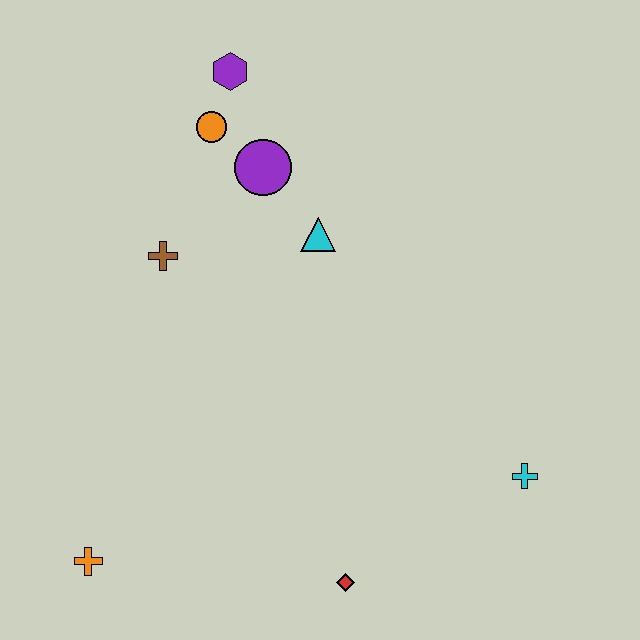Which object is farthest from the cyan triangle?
The orange cross is farthest from the cyan triangle.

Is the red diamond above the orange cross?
No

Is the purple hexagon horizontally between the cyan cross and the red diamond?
No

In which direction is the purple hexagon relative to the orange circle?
The purple hexagon is above the orange circle.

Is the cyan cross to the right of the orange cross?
Yes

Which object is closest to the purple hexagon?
The orange circle is closest to the purple hexagon.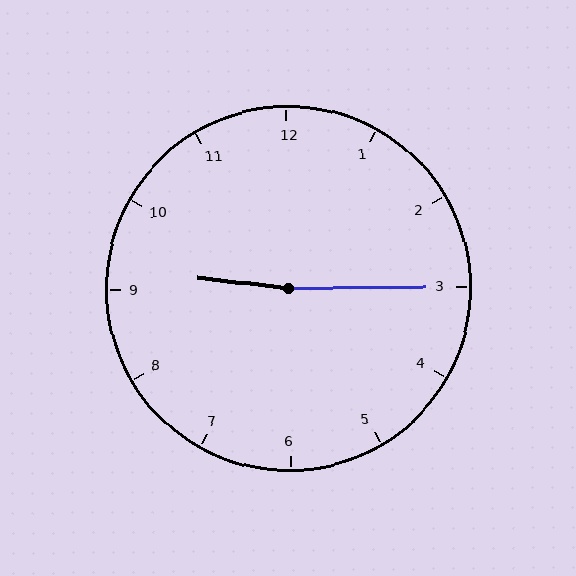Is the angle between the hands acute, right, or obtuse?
It is obtuse.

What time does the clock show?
9:15.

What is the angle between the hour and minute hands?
Approximately 172 degrees.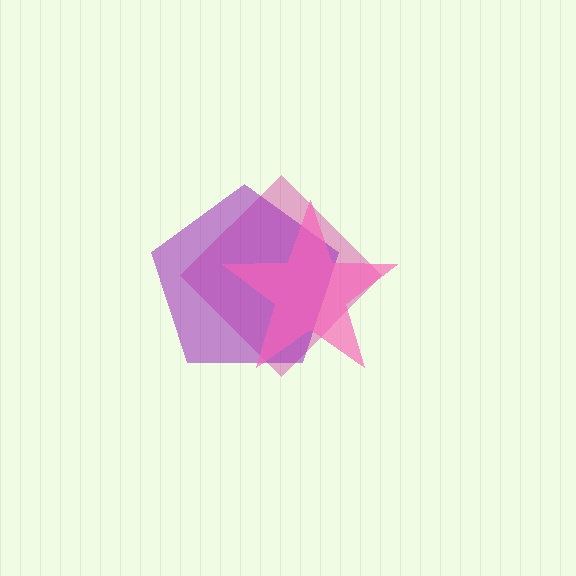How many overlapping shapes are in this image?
There are 3 overlapping shapes in the image.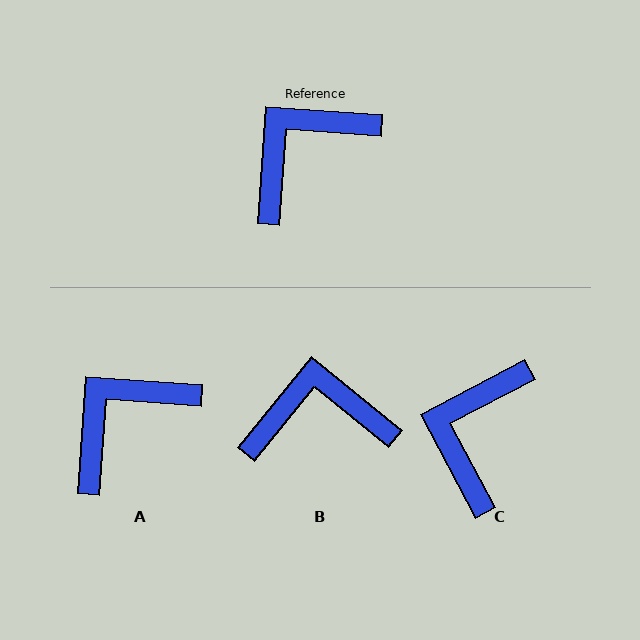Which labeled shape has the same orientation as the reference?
A.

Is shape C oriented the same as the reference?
No, it is off by about 32 degrees.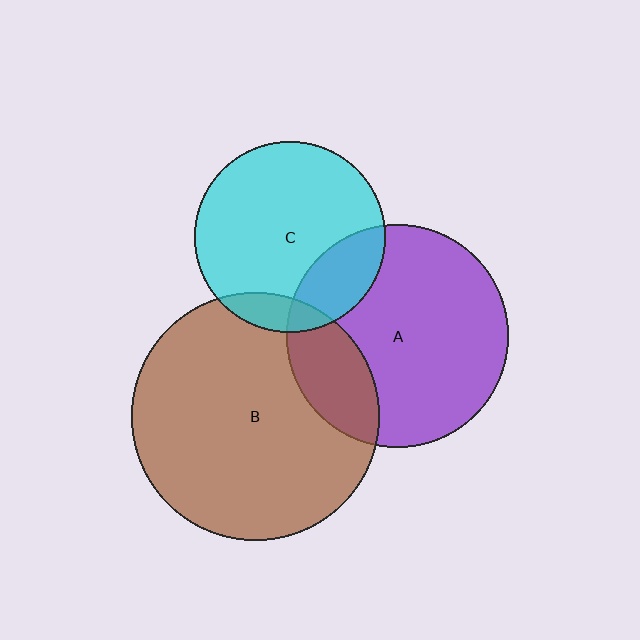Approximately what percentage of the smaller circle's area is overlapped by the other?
Approximately 20%.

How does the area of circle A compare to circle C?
Approximately 1.4 times.